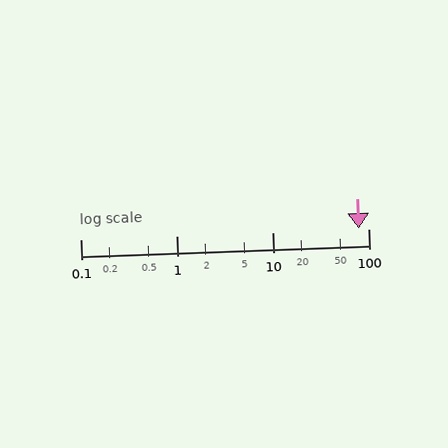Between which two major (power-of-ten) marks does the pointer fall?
The pointer is between 10 and 100.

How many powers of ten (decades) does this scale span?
The scale spans 3 decades, from 0.1 to 100.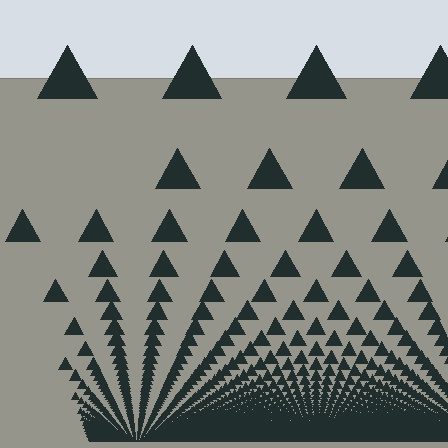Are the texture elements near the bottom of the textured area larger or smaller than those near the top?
Smaller. The gradient is inverted — elements near the bottom are smaller and denser.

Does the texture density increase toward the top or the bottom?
Density increases toward the bottom.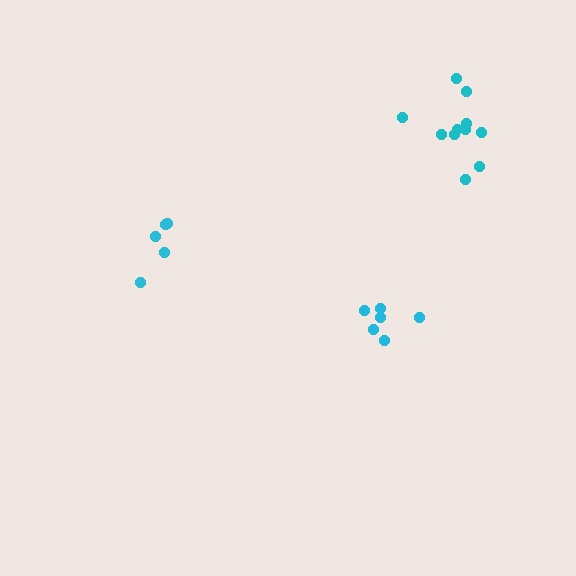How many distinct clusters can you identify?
There are 3 distinct clusters.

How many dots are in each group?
Group 1: 5 dots, Group 2: 6 dots, Group 3: 11 dots (22 total).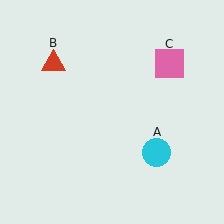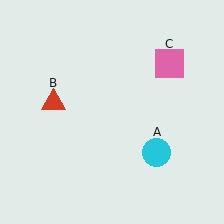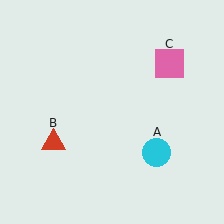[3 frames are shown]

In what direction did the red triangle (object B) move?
The red triangle (object B) moved down.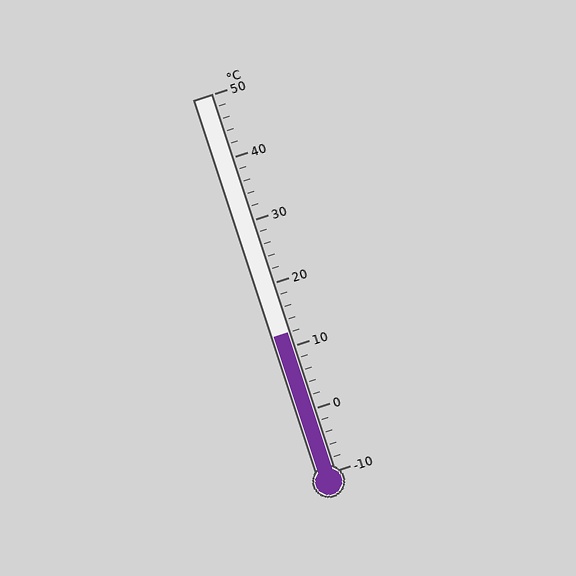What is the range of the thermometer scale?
The thermometer scale ranges from -10°C to 50°C.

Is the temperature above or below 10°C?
The temperature is above 10°C.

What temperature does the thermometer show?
The thermometer shows approximately 12°C.